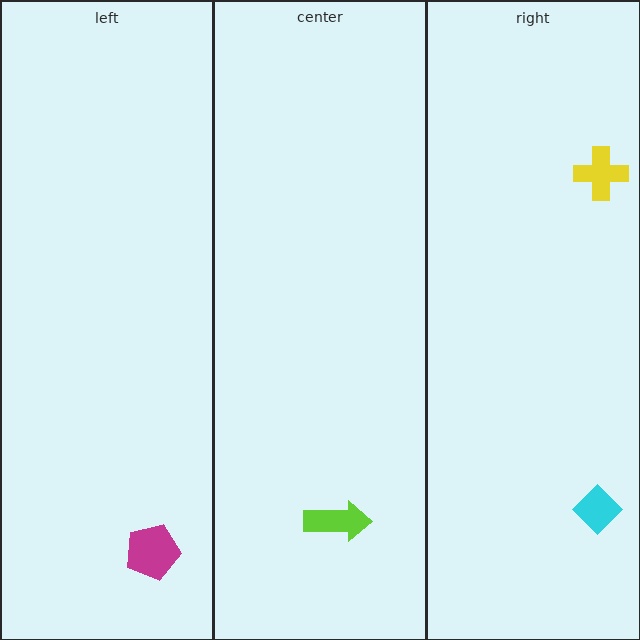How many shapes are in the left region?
1.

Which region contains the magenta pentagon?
The left region.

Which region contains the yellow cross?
The right region.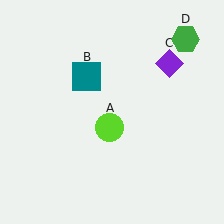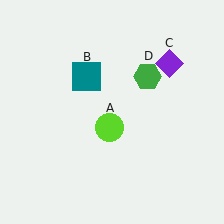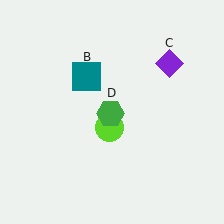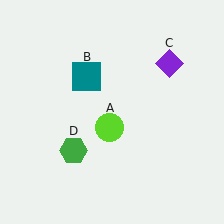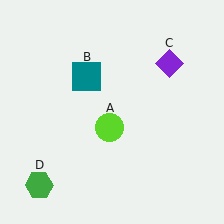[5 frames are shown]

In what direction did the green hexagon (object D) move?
The green hexagon (object D) moved down and to the left.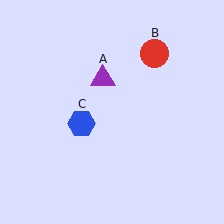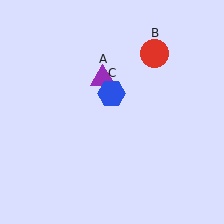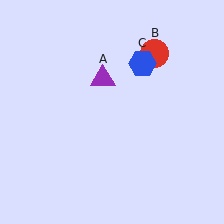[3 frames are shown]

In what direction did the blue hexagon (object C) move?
The blue hexagon (object C) moved up and to the right.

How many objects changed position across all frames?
1 object changed position: blue hexagon (object C).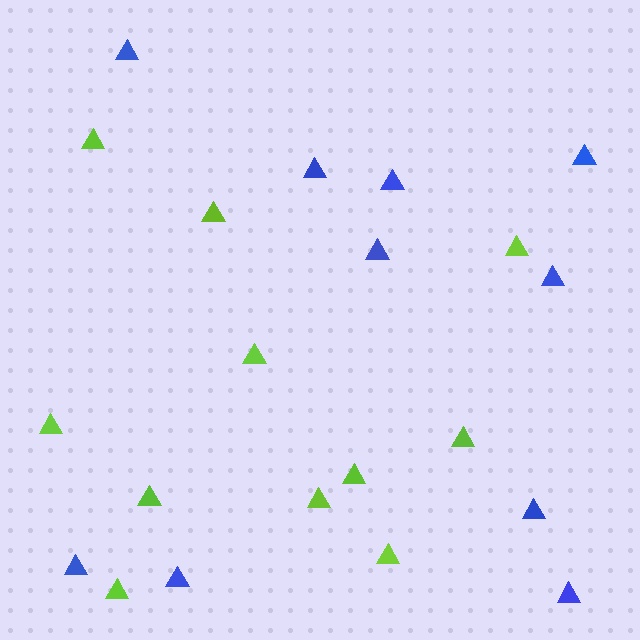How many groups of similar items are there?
There are 2 groups: one group of blue triangles (10) and one group of lime triangles (11).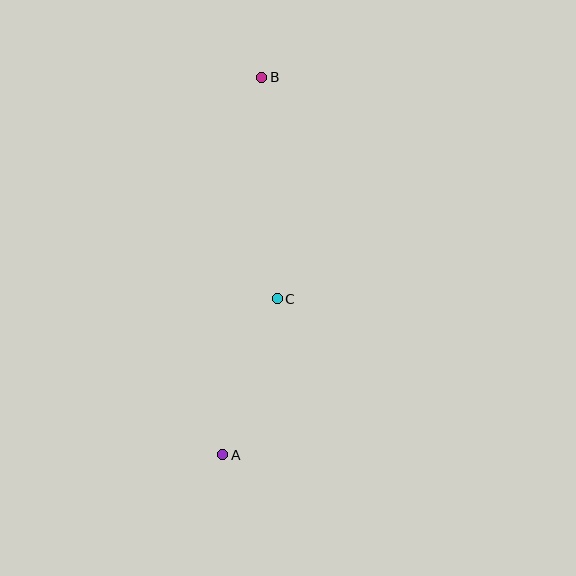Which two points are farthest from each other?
Points A and B are farthest from each other.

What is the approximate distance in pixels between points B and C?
The distance between B and C is approximately 222 pixels.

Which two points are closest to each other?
Points A and C are closest to each other.